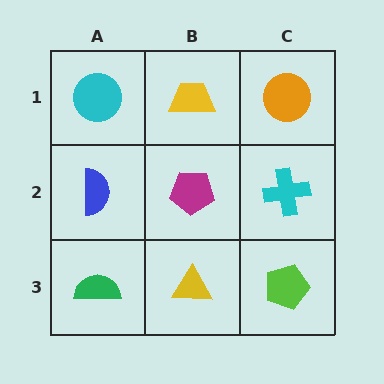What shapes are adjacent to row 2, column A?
A cyan circle (row 1, column A), a green semicircle (row 3, column A), a magenta pentagon (row 2, column B).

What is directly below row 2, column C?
A lime pentagon.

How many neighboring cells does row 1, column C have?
2.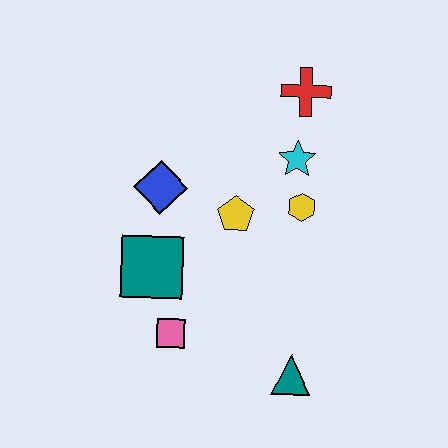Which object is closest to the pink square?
The teal square is closest to the pink square.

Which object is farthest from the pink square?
The red cross is farthest from the pink square.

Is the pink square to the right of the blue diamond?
Yes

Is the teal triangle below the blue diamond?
Yes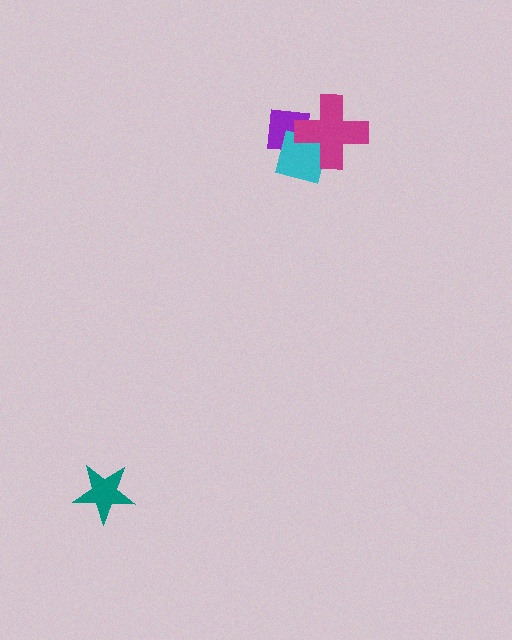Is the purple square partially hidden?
Yes, it is partially covered by another shape.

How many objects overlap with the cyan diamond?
2 objects overlap with the cyan diamond.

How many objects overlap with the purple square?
2 objects overlap with the purple square.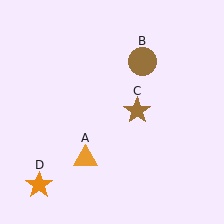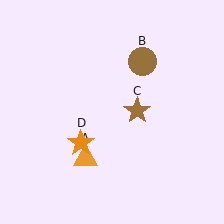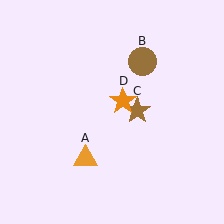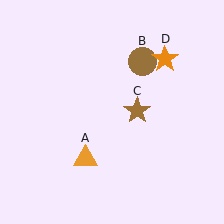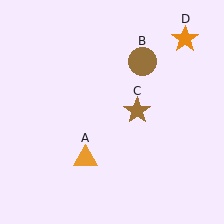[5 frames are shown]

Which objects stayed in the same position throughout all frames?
Orange triangle (object A) and brown circle (object B) and brown star (object C) remained stationary.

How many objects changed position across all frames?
1 object changed position: orange star (object D).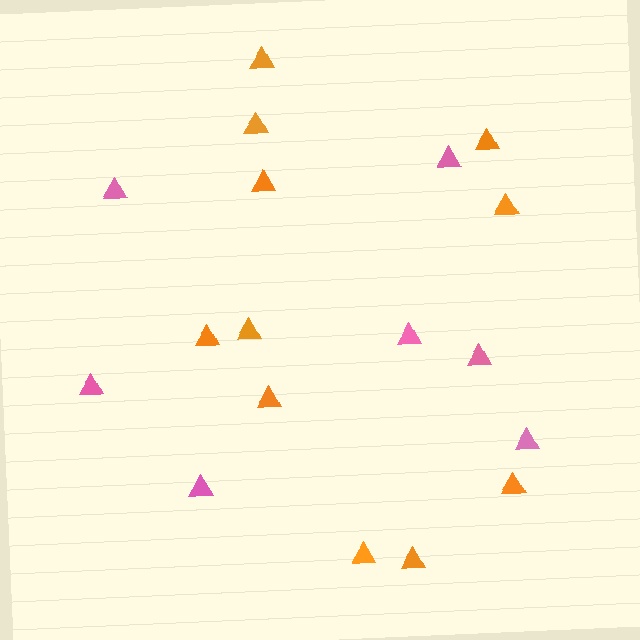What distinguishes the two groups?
There are 2 groups: one group of orange triangles (11) and one group of pink triangles (7).